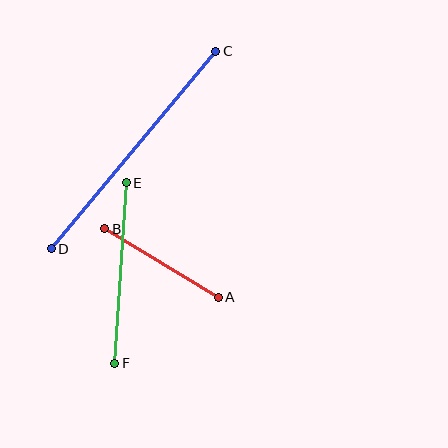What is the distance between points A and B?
The distance is approximately 133 pixels.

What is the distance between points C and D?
The distance is approximately 257 pixels.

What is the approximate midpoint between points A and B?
The midpoint is at approximately (162, 263) pixels.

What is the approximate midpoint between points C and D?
The midpoint is at approximately (134, 150) pixels.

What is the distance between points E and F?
The distance is approximately 181 pixels.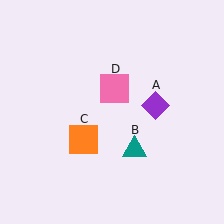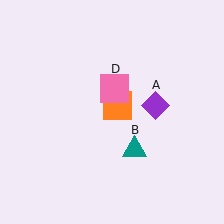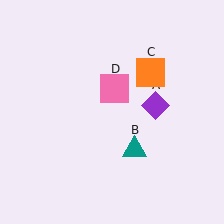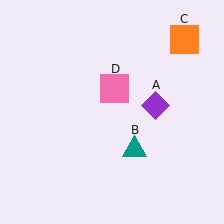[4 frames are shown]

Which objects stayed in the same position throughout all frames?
Purple diamond (object A) and teal triangle (object B) and pink square (object D) remained stationary.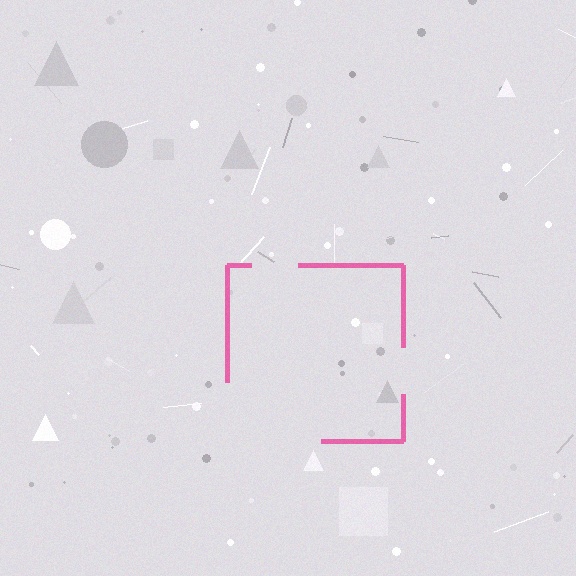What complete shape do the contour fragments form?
The contour fragments form a square.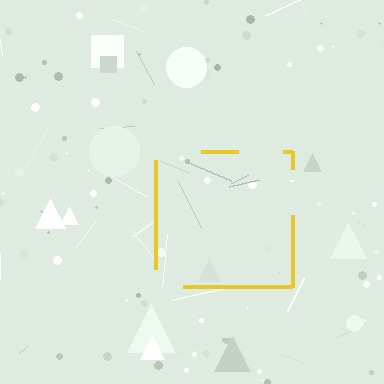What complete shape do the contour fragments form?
The contour fragments form a square.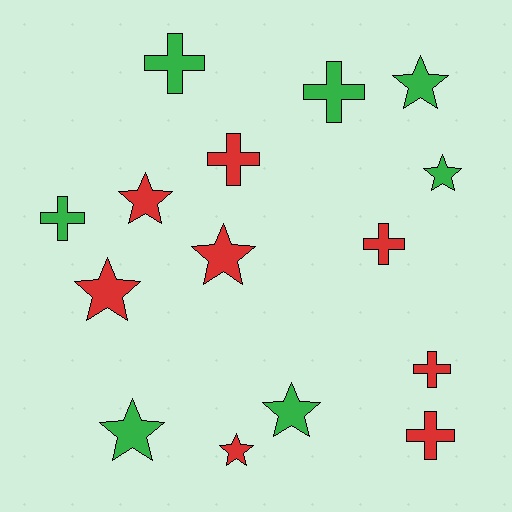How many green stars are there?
There are 4 green stars.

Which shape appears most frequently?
Star, with 8 objects.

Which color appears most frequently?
Red, with 8 objects.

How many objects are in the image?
There are 15 objects.